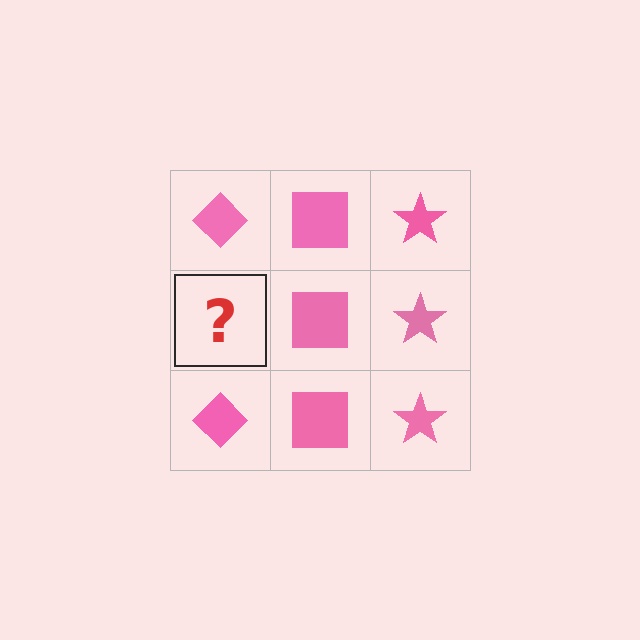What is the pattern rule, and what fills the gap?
The rule is that each column has a consistent shape. The gap should be filled with a pink diamond.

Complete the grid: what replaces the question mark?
The question mark should be replaced with a pink diamond.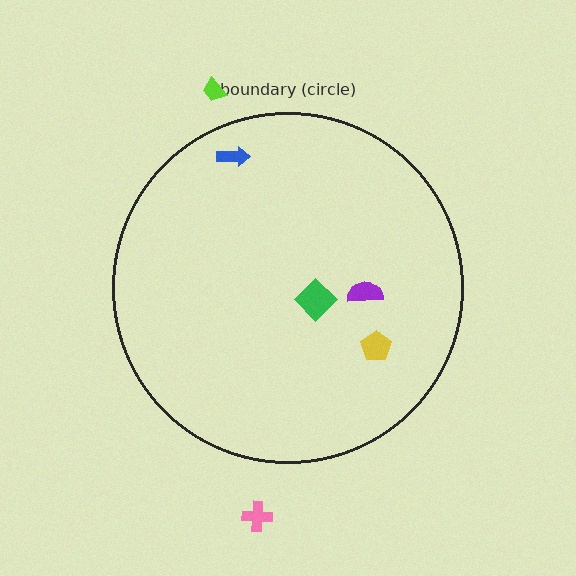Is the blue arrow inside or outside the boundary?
Inside.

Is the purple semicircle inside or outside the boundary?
Inside.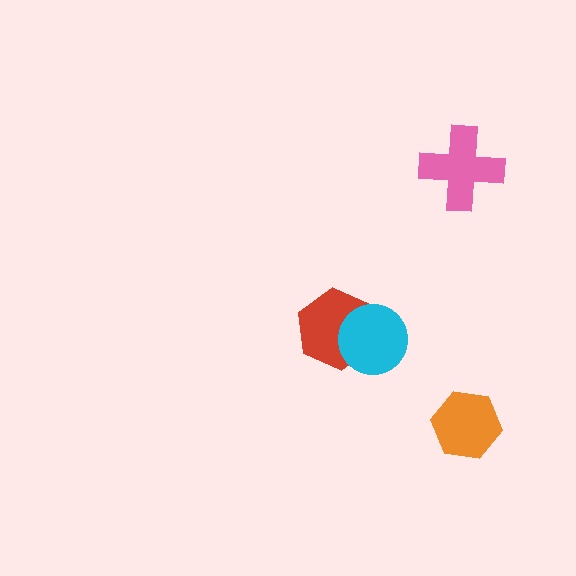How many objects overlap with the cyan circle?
1 object overlaps with the cyan circle.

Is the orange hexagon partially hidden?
No, no other shape covers it.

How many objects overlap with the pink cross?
0 objects overlap with the pink cross.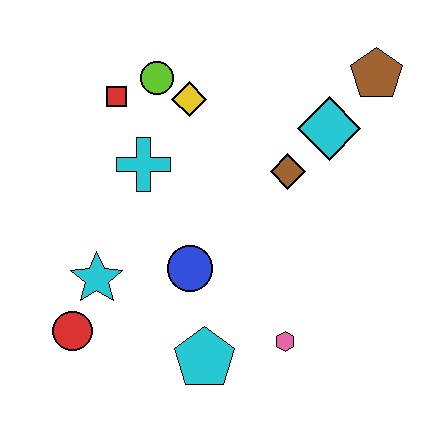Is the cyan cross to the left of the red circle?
No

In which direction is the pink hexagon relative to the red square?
The pink hexagon is below the red square.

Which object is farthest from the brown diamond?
The red circle is farthest from the brown diamond.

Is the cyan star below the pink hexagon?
No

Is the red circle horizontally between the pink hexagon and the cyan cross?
No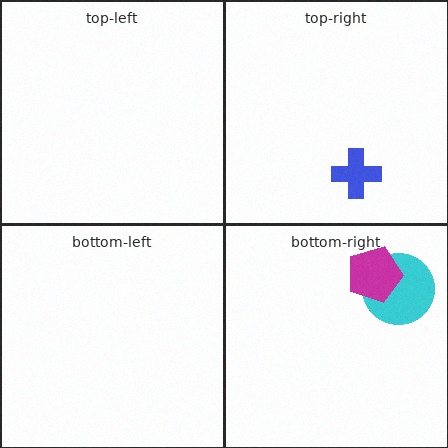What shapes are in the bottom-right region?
The cyan circle, the magenta pentagon.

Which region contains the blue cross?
The top-right region.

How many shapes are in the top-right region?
1.